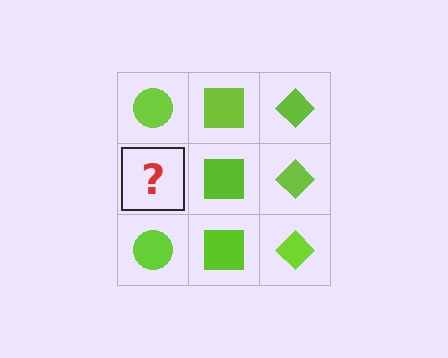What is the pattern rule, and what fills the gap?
The rule is that each column has a consistent shape. The gap should be filled with a lime circle.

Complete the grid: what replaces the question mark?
The question mark should be replaced with a lime circle.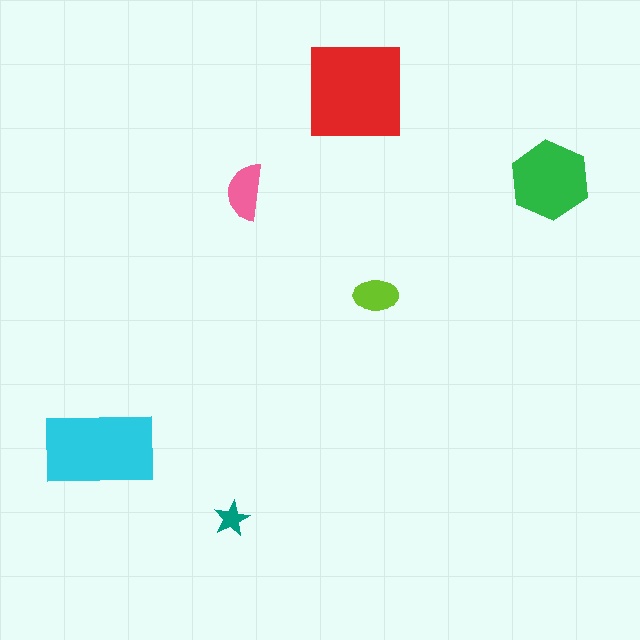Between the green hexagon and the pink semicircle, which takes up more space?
The green hexagon.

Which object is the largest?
The red square.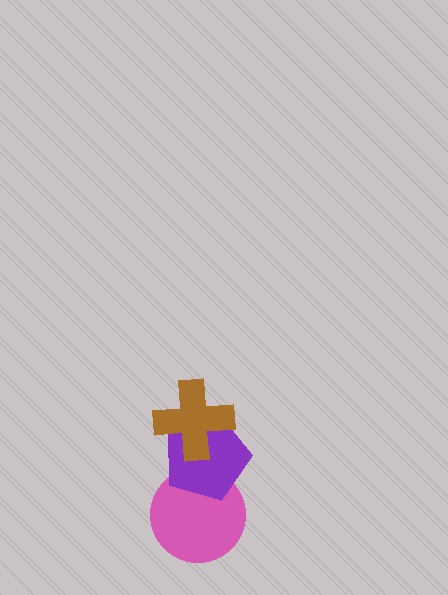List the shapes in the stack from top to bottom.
From top to bottom: the brown cross, the purple pentagon, the pink circle.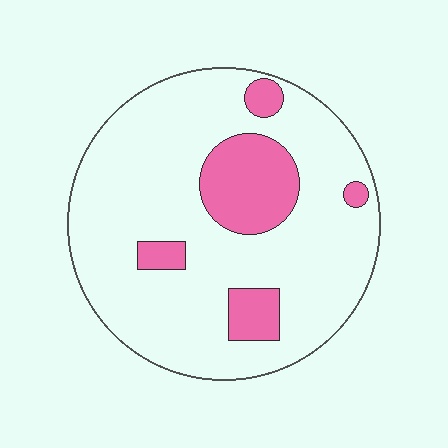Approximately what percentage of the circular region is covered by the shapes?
Approximately 20%.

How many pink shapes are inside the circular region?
5.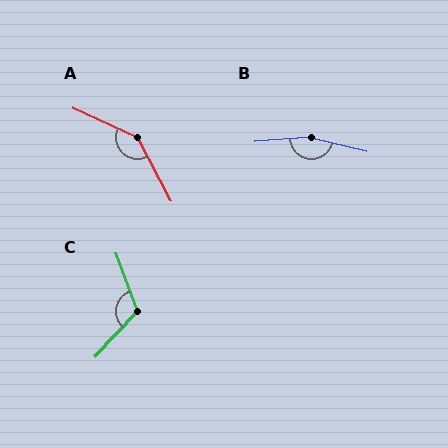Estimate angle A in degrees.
Approximately 143 degrees.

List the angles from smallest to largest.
C (116°), A (143°), B (162°).